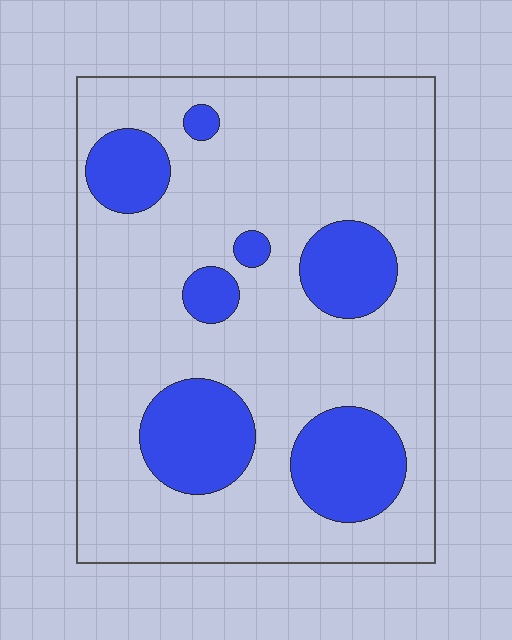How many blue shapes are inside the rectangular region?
7.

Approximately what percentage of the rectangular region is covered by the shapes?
Approximately 25%.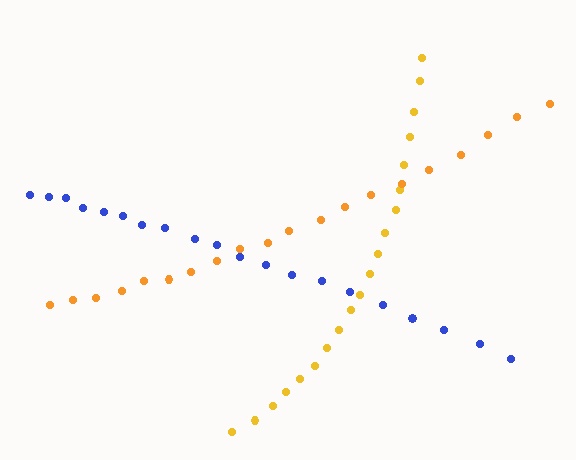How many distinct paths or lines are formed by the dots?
There are 3 distinct paths.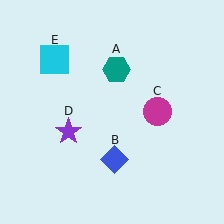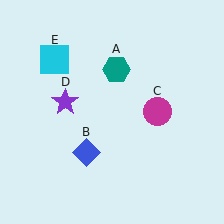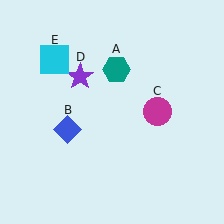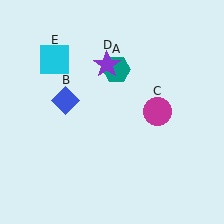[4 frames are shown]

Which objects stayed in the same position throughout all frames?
Teal hexagon (object A) and magenta circle (object C) and cyan square (object E) remained stationary.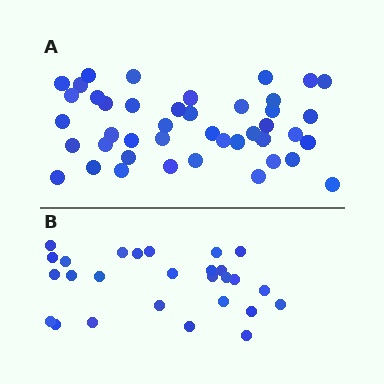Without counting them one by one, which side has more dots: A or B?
Region A (the top region) has more dots.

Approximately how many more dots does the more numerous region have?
Region A has approximately 15 more dots than region B.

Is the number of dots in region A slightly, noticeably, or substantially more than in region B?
Region A has substantially more. The ratio is roughly 1.6 to 1.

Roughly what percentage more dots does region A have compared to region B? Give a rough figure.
About 60% more.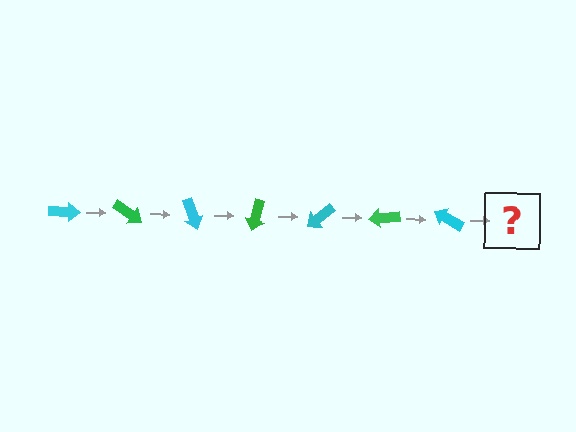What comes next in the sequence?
The next element should be a green arrow, rotated 245 degrees from the start.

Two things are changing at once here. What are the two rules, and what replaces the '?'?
The two rules are that it rotates 35 degrees each step and the color cycles through cyan and green. The '?' should be a green arrow, rotated 245 degrees from the start.